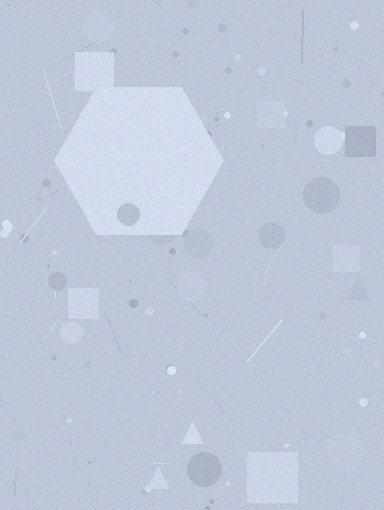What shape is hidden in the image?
A hexagon is hidden in the image.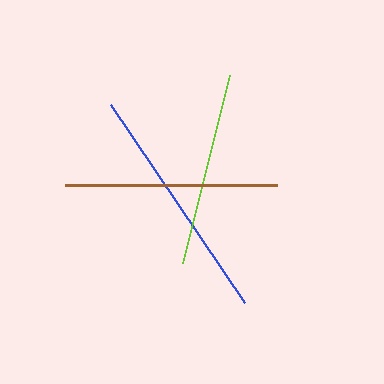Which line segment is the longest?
The blue line is the longest at approximately 239 pixels.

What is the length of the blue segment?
The blue segment is approximately 239 pixels long.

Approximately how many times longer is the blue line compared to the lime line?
The blue line is approximately 1.2 times the length of the lime line.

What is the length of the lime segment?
The lime segment is approximately 194 pixels long.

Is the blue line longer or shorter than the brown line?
The blue line is longer than the brown line.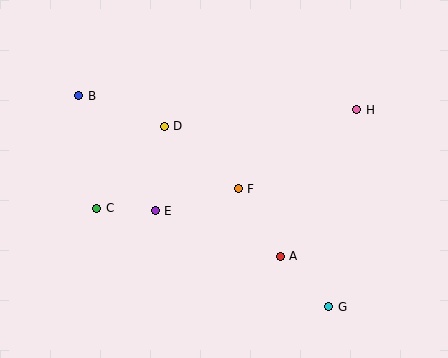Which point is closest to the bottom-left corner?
Point C is closest to the bottom-left corner.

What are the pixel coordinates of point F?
Point F is at (238, 189).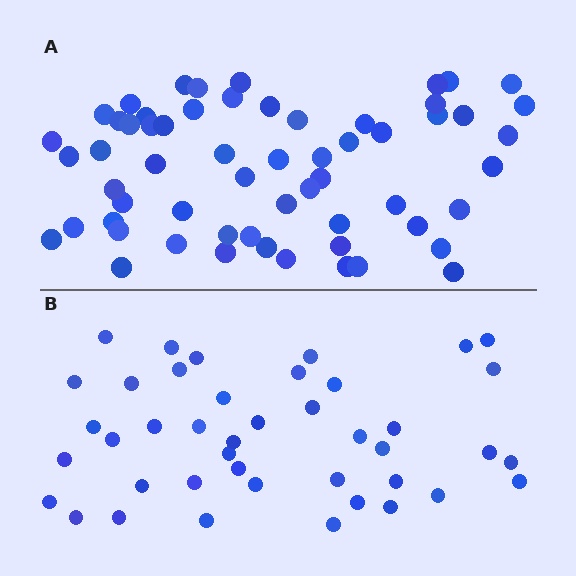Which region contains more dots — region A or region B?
Region A (the top region) has more dots.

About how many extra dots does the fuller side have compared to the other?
Region A has approximately 20 more dots than region B.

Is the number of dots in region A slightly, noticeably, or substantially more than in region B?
Region A has noticeably more, but not dramatically so. The ratio is roughly 1.4 to 1.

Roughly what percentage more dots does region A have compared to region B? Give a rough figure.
About 45% more.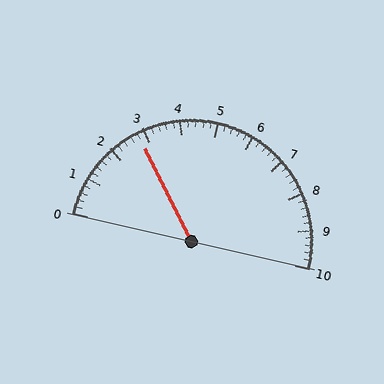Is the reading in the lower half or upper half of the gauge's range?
The reading is in the lower half of the range (0 to 10).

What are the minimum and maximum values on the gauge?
The gauge ranges from 0 to 10.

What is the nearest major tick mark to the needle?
The nearest major tick mark is 3.